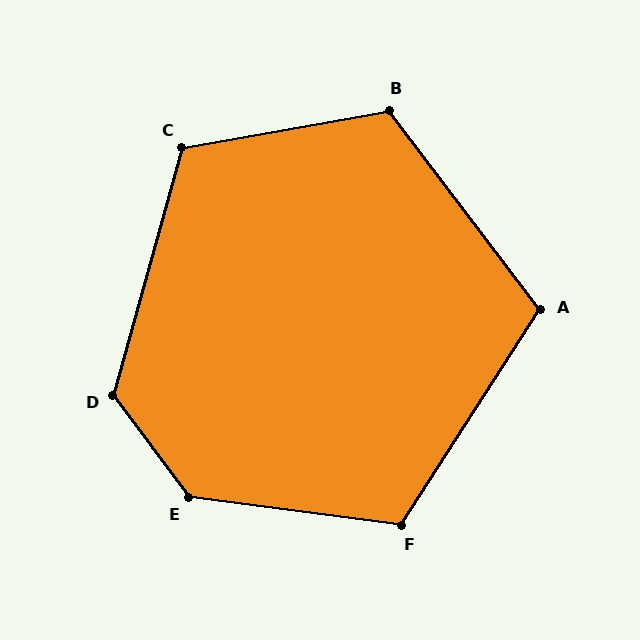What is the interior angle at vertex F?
Approximately 115 degrees (obtuse).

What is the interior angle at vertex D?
Approximately 128 degrees (obtuse).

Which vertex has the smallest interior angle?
A, at approximately 110 degrees.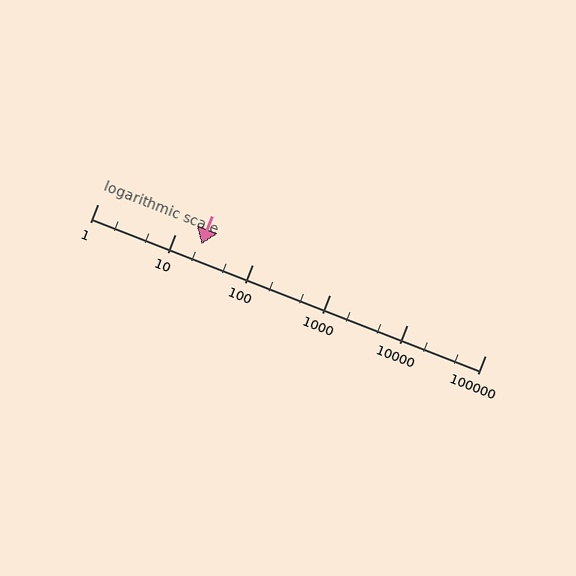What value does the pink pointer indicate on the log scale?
The pointer indicates approximately 22.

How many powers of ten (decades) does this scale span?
The scale spans 5 decades, from 1 to 100000.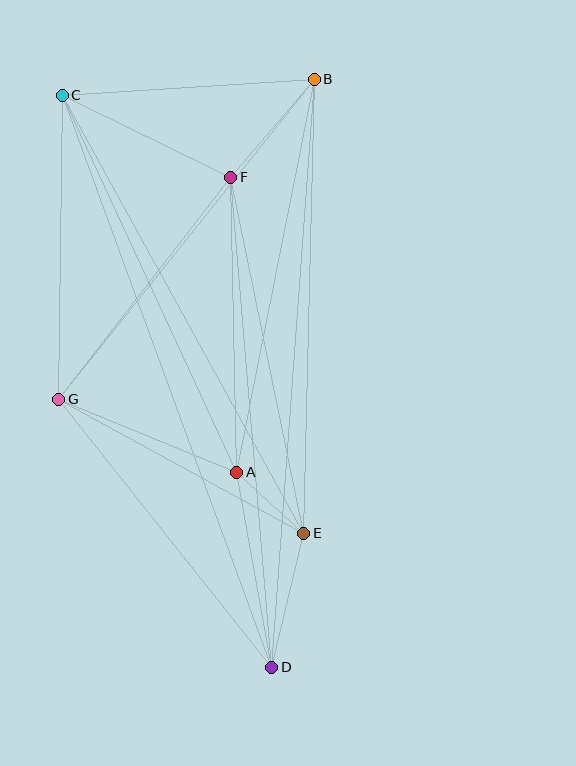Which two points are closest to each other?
Points A and E are closest to each other.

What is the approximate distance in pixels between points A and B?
The distance between A and B is approximately 401 pixels.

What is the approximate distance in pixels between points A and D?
The distance between A and D is approximately 198 pixels.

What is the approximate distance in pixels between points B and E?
The distance between B and E is approximately 454 pixels.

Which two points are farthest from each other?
Points C and D are farthest from each other.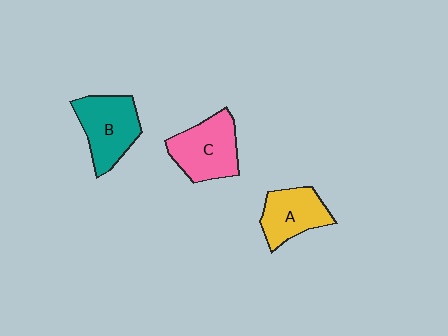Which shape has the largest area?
Shape C (pink).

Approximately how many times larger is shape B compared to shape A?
Approximately 1.2 times.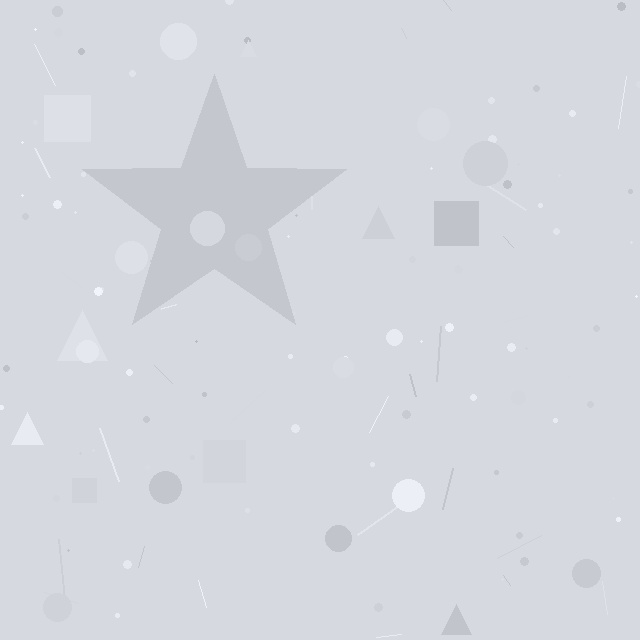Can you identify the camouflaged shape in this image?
The camouflaged shape is a star.